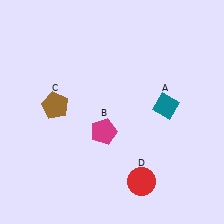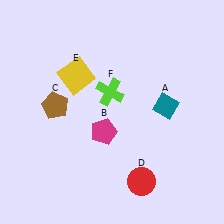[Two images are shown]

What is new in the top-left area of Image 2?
A lime cross (F) was added in the top-left area of Image 2.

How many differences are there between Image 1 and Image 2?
There are 2 differences between the two images.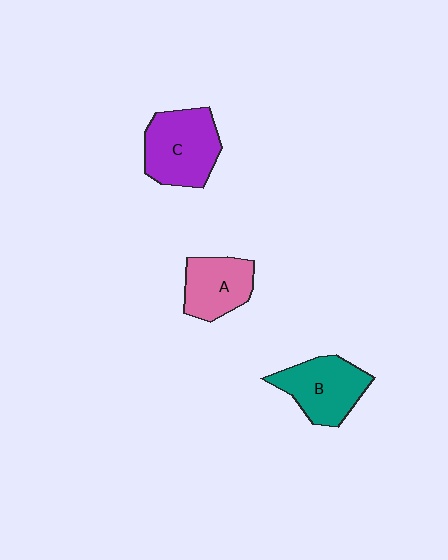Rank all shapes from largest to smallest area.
From largest to smallest: C (purple), B (teal), A (pink).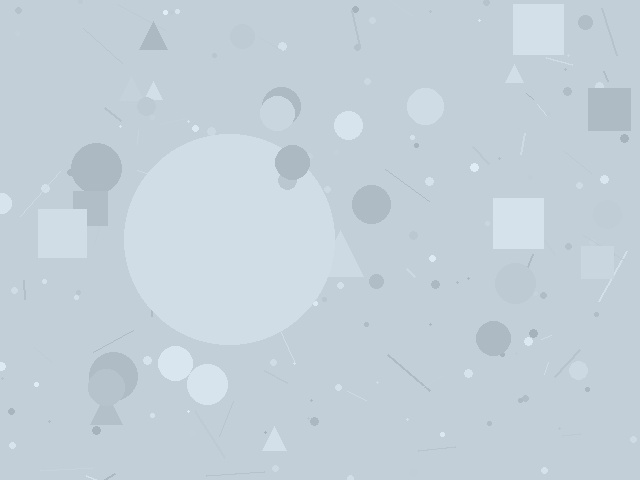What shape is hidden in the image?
A circle is hidden in the image.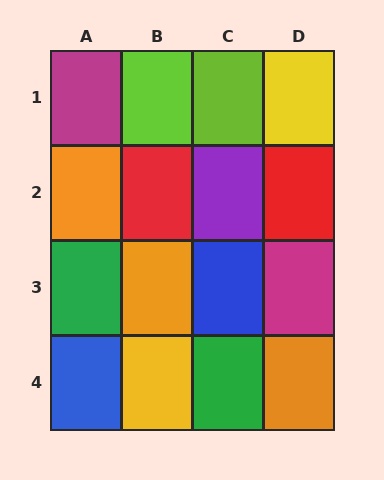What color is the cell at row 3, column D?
Magenta.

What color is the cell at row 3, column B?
Orange.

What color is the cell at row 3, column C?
Blue.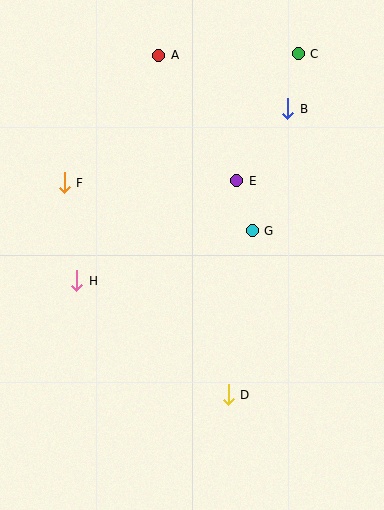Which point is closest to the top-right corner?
Point C is closest to the top-right corner.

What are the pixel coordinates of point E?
Point E is at (237, 181).